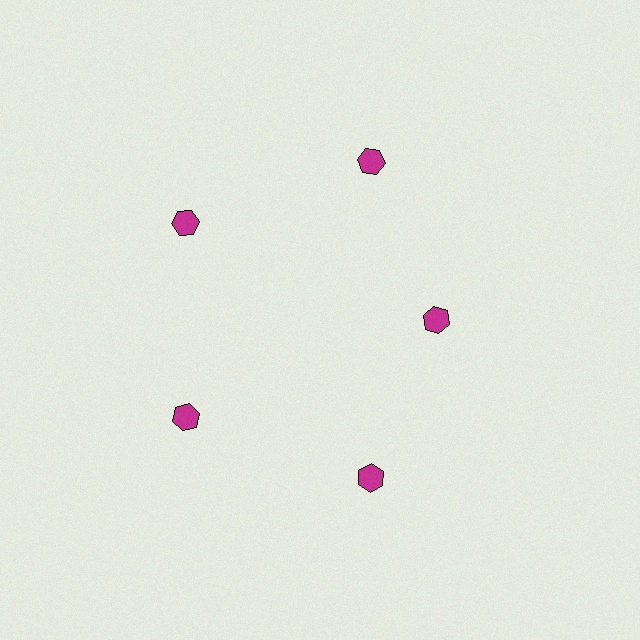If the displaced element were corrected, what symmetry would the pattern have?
It would have 5-fold rotational symmetry — the pattern would map onto itself every 72 degrees.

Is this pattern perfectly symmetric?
No. The 5 magenta hexagons are arranged in a ring, but one element near the 3 o'clock position is pulled inward toward the center, breaking the 5-fold rotational symmetry.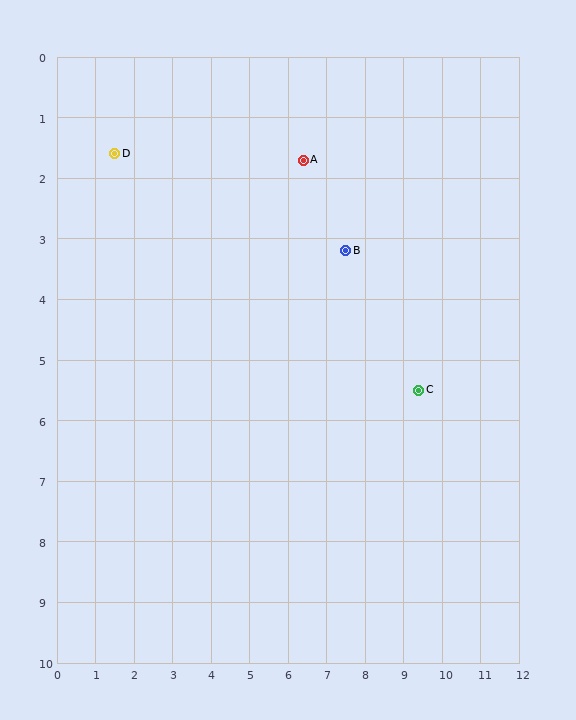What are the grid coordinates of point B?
Point B is at approximately (7.5, 3.2).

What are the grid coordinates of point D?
Point D is at approximately (1.5, 1.6).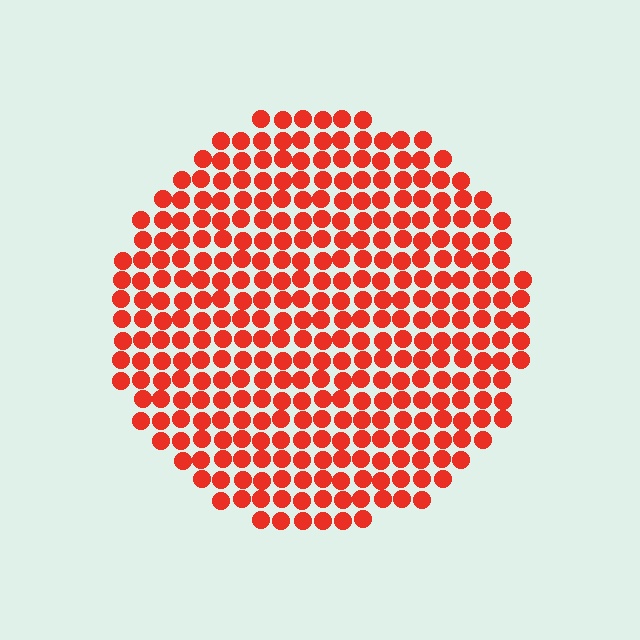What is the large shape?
The large shape is a circle.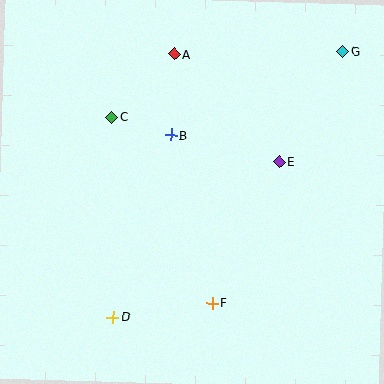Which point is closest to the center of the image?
Point B at (171, 135) is closest to the center.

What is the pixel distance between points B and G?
The distance between B and G is 191 pixels.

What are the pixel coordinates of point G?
Point G is at (343, 51).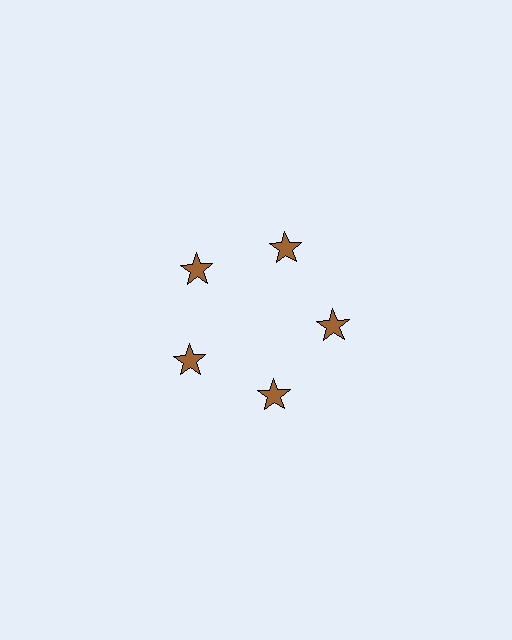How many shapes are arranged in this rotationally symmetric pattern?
There are 5 shapes, arranged in 5 groups of 1.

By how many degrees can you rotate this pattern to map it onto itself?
The pattern maps onto itself every 72 degrees of rotation.